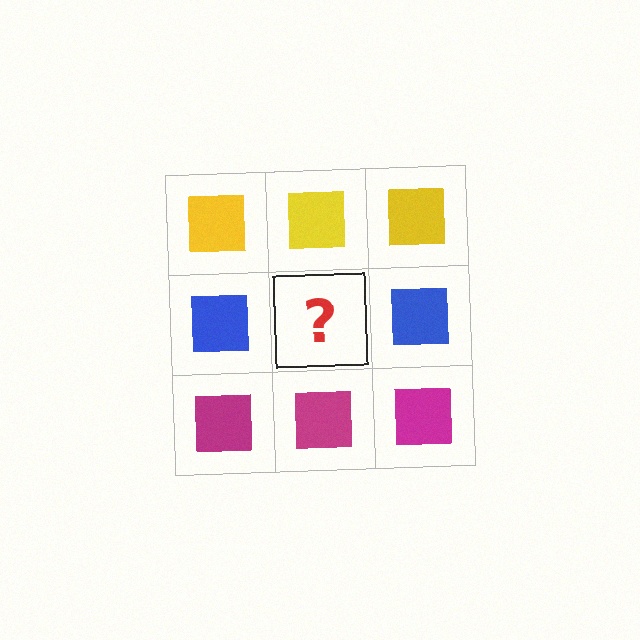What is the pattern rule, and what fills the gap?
The rule is that each row has a consistent color. The gap should be filled with a blue square.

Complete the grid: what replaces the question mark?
The question mark should be replaced with a blue square.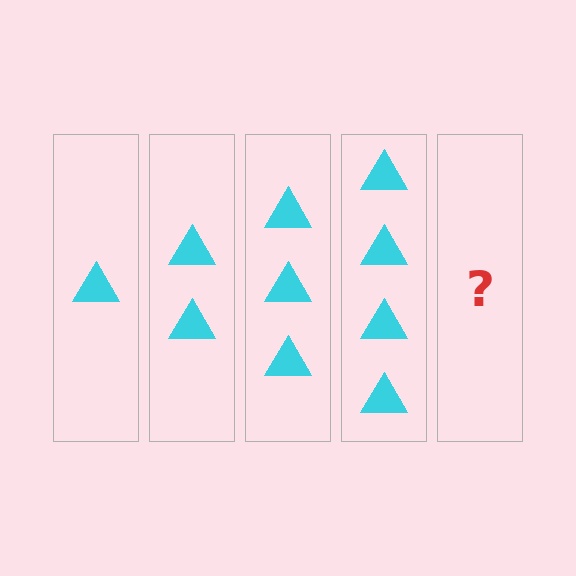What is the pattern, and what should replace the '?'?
The pattern is that each step adds one more triangle. The '?' should be 5 triangles.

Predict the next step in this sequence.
The next step is 5 triangles.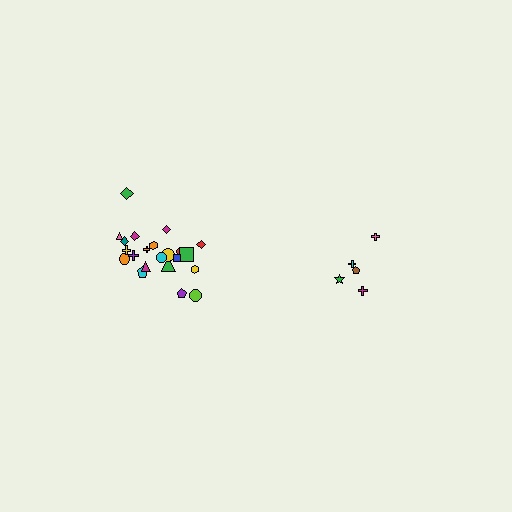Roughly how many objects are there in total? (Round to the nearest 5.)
Roughly 25 objects in total.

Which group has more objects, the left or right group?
The left group.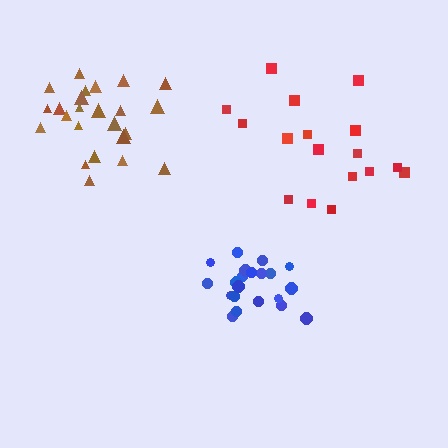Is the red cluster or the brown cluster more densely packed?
Brown.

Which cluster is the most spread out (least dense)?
Red.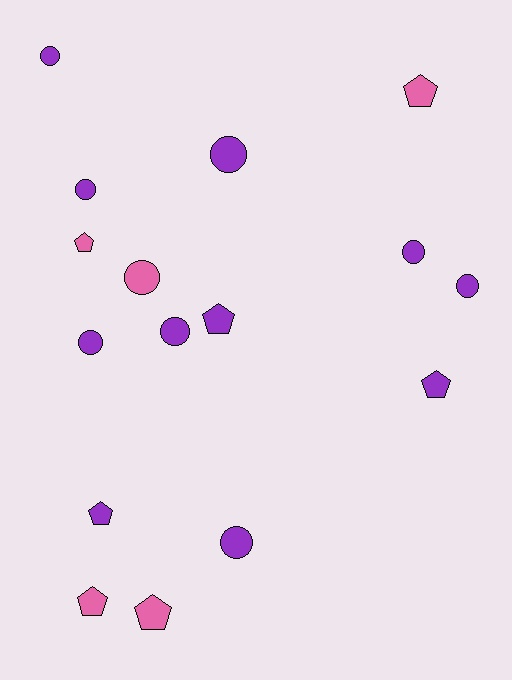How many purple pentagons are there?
There are 3 purple pentagons.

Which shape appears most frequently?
Circle, with 9 objects.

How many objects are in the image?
There are 16 objects.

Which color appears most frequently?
Purple, with 11 objects.